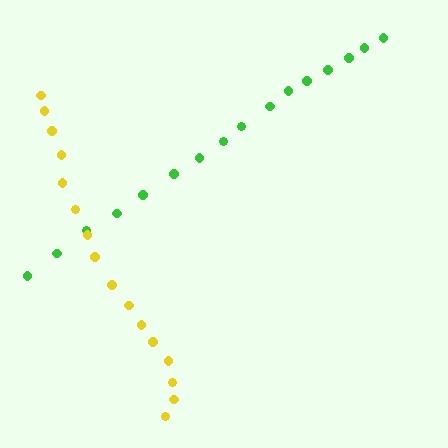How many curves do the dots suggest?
There are 2 distinct paths.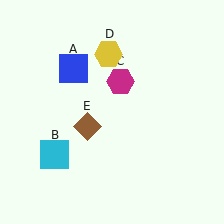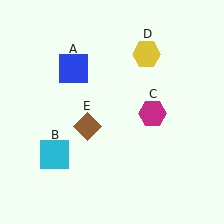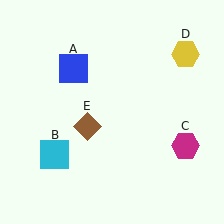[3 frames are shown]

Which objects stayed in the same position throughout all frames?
Blue square (object A) and cyan square (object B) and brown diamond (object E) remained stationary.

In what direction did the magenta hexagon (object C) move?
The magenta hexagon (object C) moved down and to the right.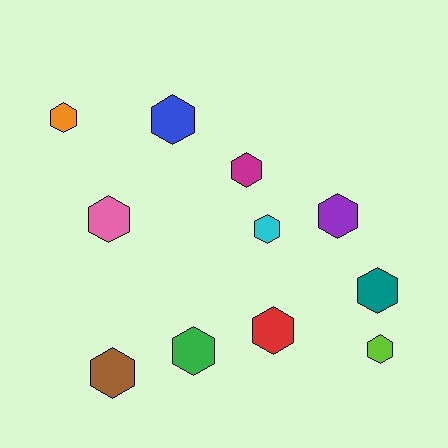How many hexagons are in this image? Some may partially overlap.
There are 11 hexagons.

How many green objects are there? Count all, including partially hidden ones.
There is 1 green object.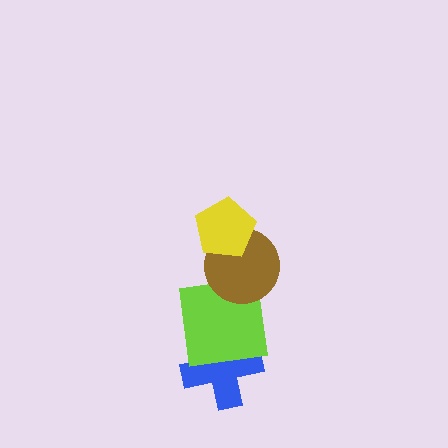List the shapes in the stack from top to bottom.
From top to bottom: the yellow pentagon, the brown circle, the lime square, the blue cross.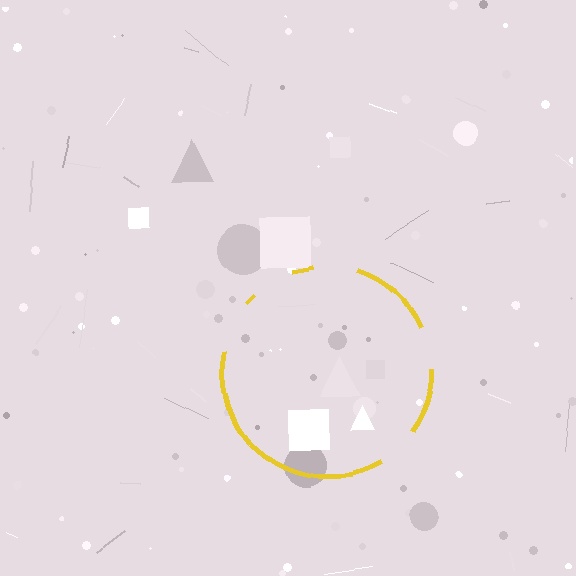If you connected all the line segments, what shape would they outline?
They would outline a circle.